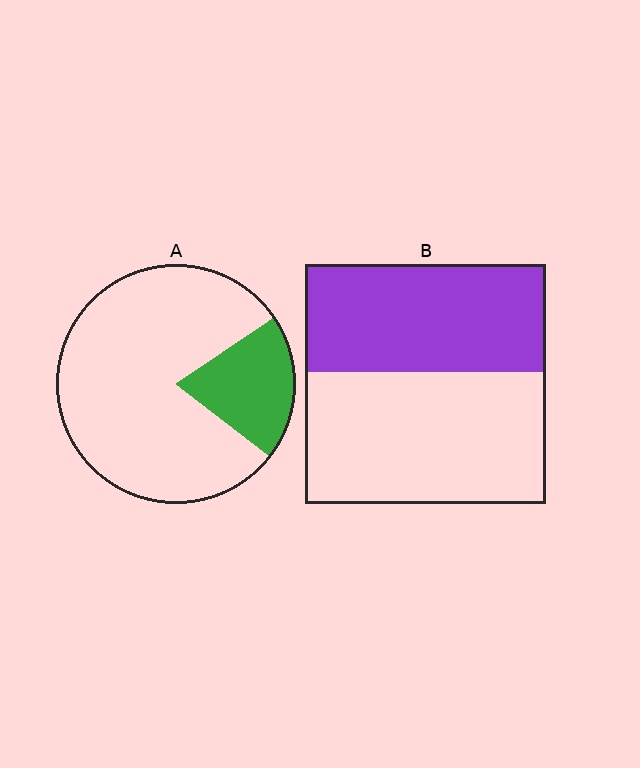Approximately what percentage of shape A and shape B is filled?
A is approximately 20% and B is approximately 45%.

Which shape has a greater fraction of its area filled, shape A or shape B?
Shape B.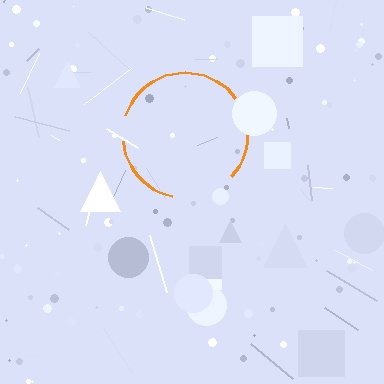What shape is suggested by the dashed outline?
The dashed outline suggests a circle.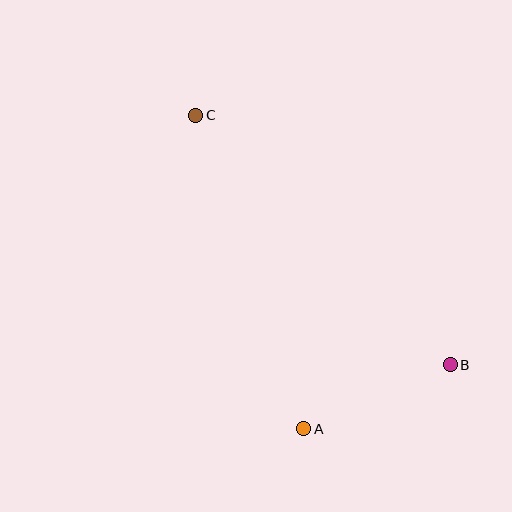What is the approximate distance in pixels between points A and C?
The distance between A and C is approximately 331 pixels.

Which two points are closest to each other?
Points A and B are closest to each other.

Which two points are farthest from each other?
Points B and C are farthest from each other.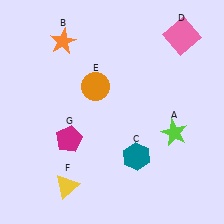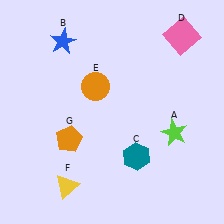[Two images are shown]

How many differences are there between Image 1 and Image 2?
There are 2 differences between the two images.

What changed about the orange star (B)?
In Image 1, B is orange. In Image 2, it changed to blue.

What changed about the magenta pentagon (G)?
In Image 1, G is magenta. In Image 2, it changed to orange.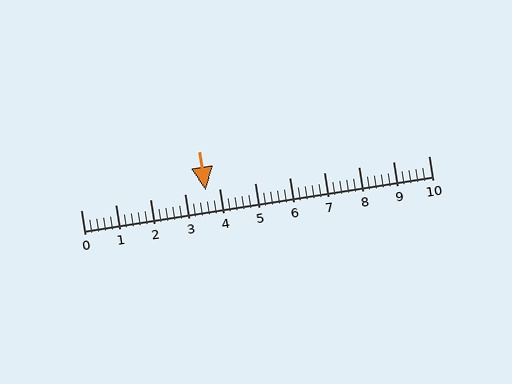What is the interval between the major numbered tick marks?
The major tick marks are spaced 1 units apart.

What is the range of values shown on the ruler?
The ruler shows values from 0 to 10.